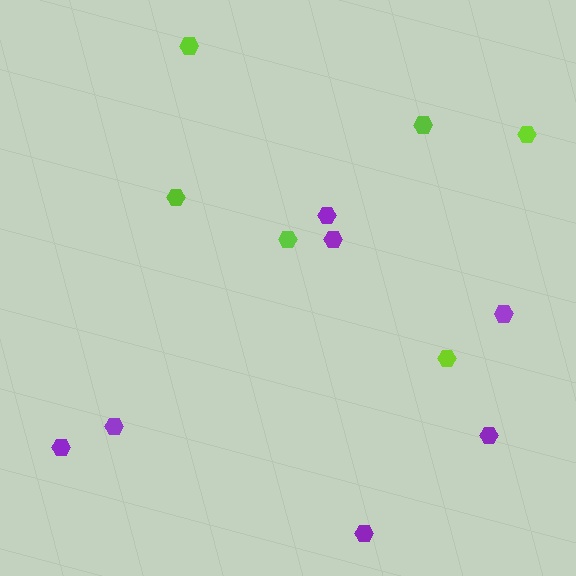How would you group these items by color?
There are 2 groups: one group of purple hexagons (7) and one group of lime hexagons (6).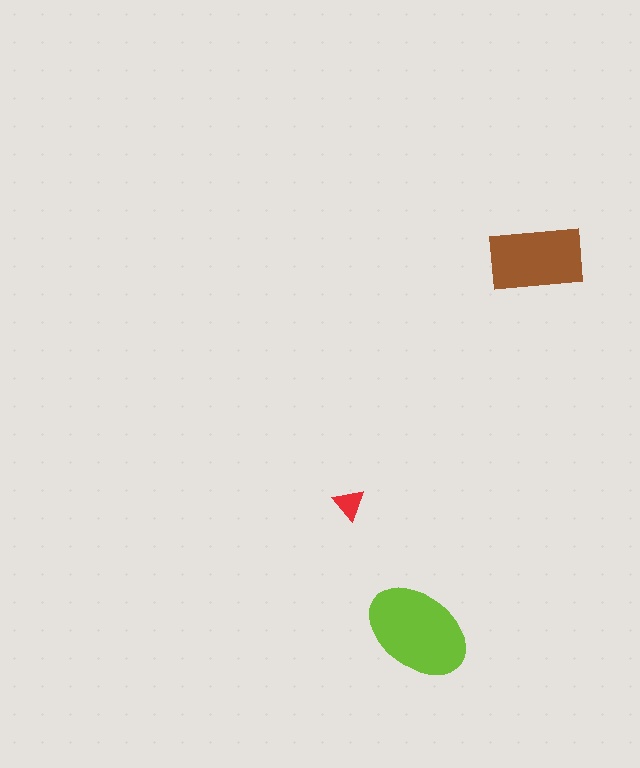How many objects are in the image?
There are 3 objects in the image.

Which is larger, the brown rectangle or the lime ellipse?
The lime ellipse.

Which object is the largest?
The lime ellipse.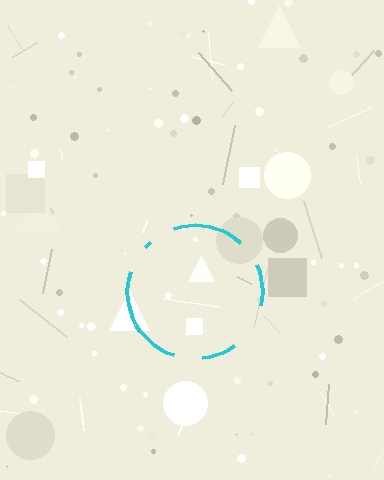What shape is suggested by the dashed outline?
The dashed outline suggests a circle.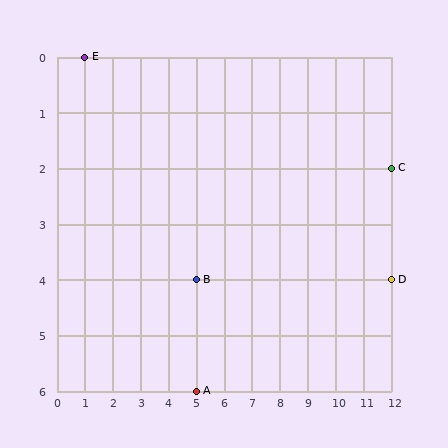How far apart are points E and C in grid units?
Points E and C are 11 columns and 2 rows apart (about 11.2 grid units diagonally).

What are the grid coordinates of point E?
Point E is at grid coordinates (1, 0).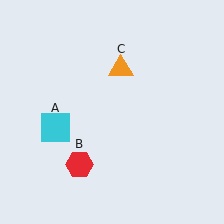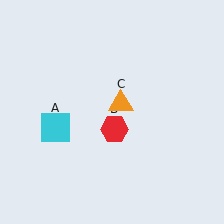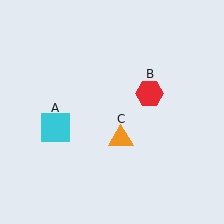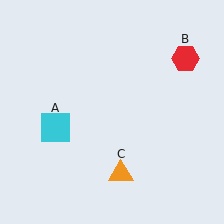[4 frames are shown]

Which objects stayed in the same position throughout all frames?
Cyan square (object A) remained stationary.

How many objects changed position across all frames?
2 objects changed position: red hexagon (object B), orange triangle (object C).